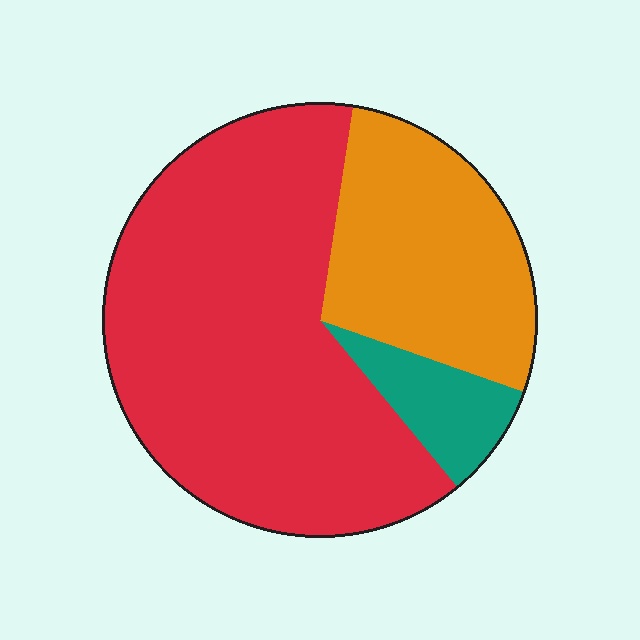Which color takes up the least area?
Teal, at roughly 10%.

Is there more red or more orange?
Red.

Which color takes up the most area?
Red, at roughly 65%.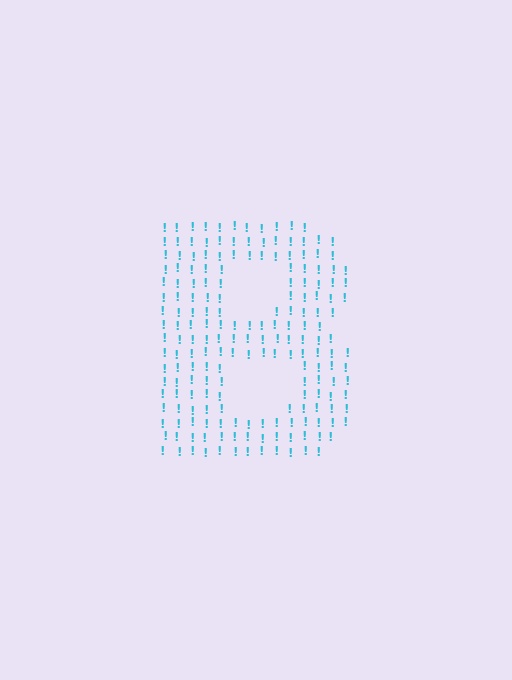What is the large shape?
The large shape is the letter B.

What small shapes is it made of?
It is made of small exclamation marks.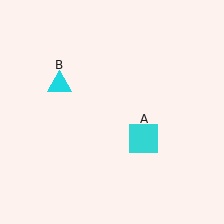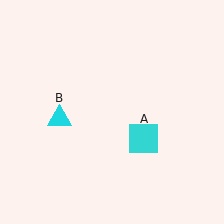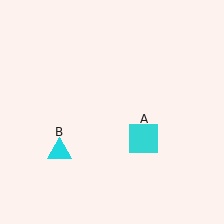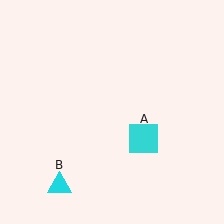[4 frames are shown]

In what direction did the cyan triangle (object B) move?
The cyan triangle (object B) moved down.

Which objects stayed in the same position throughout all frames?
Cyan square (object A) remained stationary.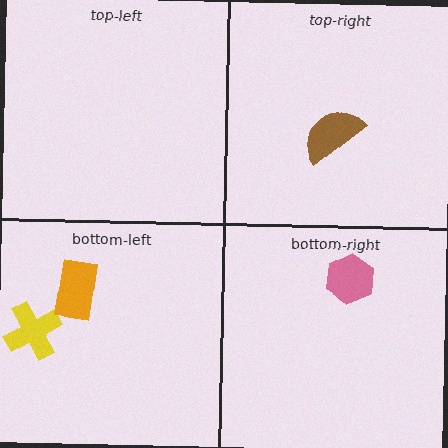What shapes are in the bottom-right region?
The pink hexagon.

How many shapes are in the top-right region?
1.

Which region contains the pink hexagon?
The bottom-right region.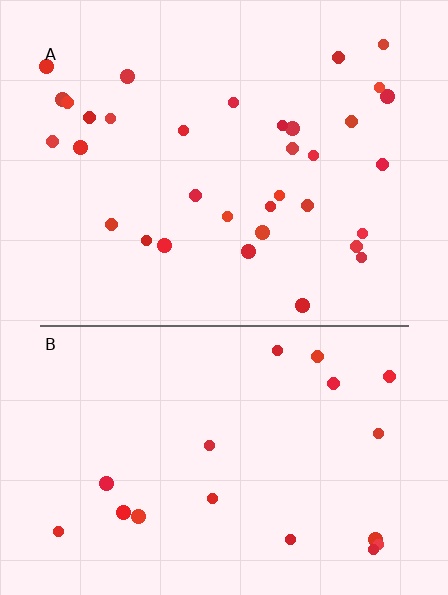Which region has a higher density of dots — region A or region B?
A (the top).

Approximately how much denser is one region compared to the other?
Approximately 1.8× — region A over region B.